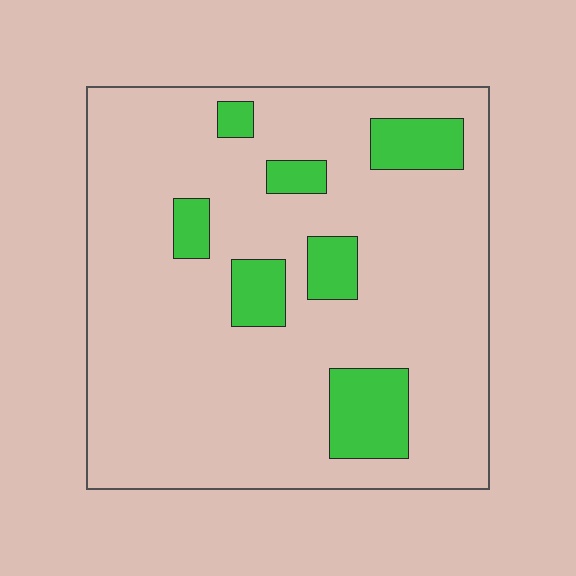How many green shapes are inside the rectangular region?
7.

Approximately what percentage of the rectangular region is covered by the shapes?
Approximately 15%.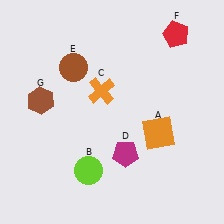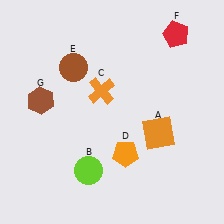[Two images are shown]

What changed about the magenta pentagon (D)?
In Image 1, D is magenta. In Image 2, it changed to orange.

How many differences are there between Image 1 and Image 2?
There is 1 difference between the two images.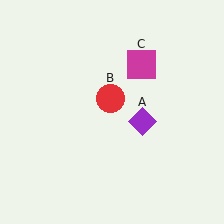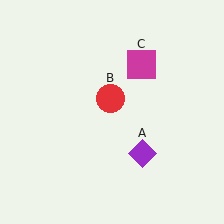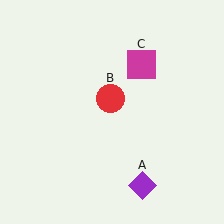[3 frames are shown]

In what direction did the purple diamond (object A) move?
The purple diamond (object A) moved down.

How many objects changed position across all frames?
1 object changed position: purple diamond (object A).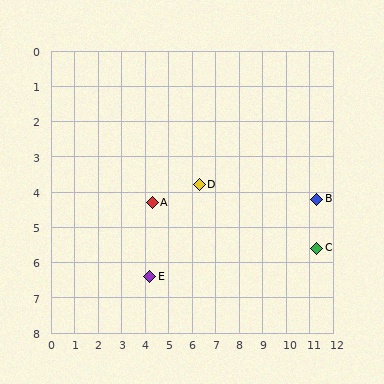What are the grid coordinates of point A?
Point A is at approximately (4.3, 4.3).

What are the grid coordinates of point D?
Point D is at approximately (6.3, 3.8).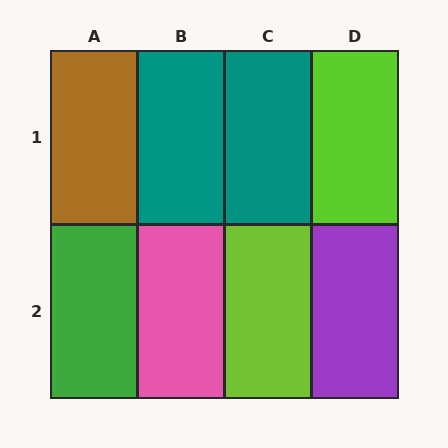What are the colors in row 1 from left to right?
Brown, teal, teal, lime.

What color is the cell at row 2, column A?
Green.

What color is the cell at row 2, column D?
Purple.